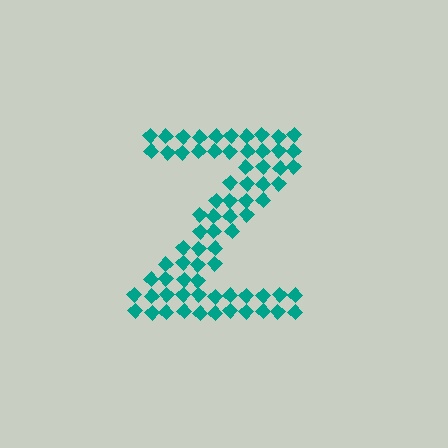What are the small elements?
The small elements are diamonds.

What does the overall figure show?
The overall figure shows the letter Z.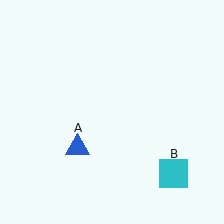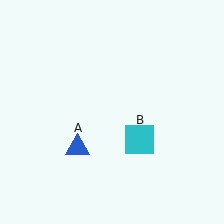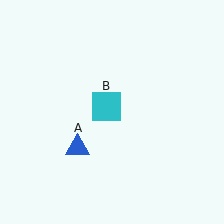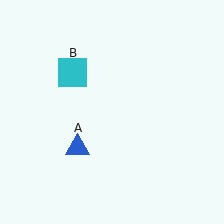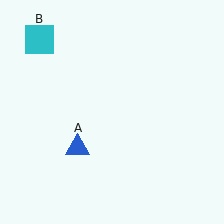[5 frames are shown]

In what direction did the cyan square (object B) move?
The cyan square (object B) moved up and to the left.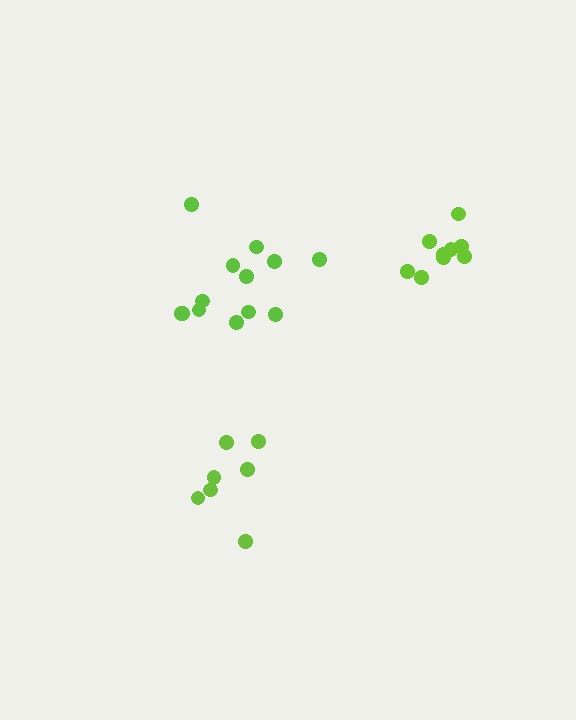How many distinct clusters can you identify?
There are 3 distinct clusters.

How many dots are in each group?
Group 1: 13 dots, Group 2: 7 dots, Group 3: 9 dots (29 total).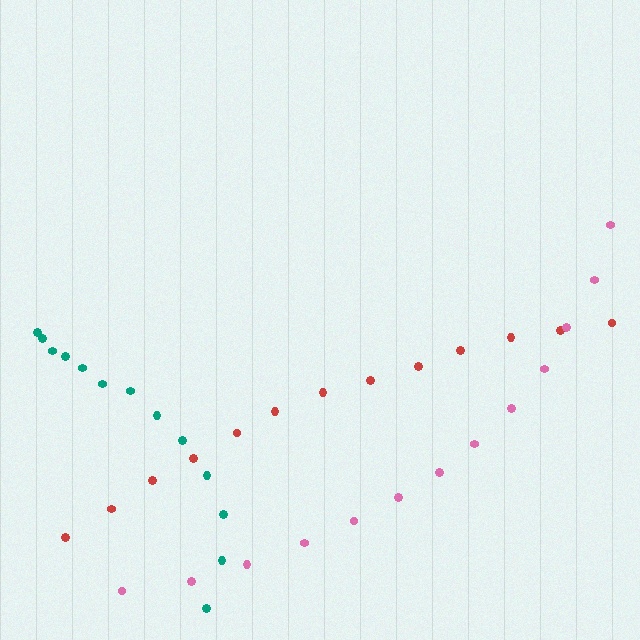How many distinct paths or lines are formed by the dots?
There are 3 distinct paths.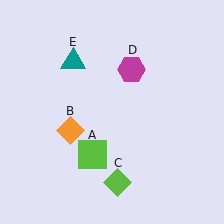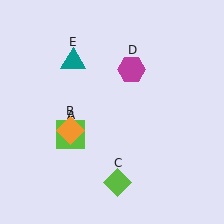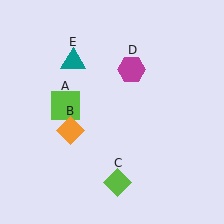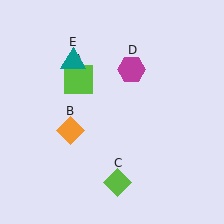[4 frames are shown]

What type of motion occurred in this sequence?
The lime square (object A) rotated clockwise around the center of the scene.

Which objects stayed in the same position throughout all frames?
Orange diamond (object B) and lime diamond (object C) and magenta hexagon (object D) and teal triangle (object E) remained stationary.